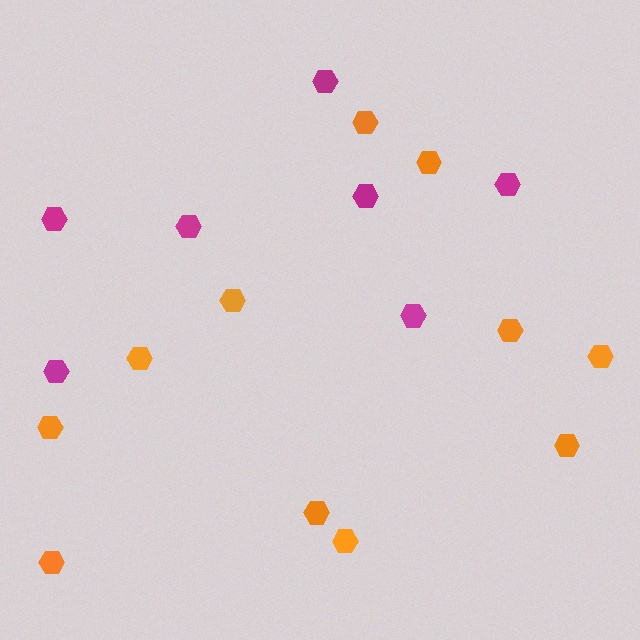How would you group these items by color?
There are 2 groups: one group of magenta hexagons (7) and one group of orange hexagons (11).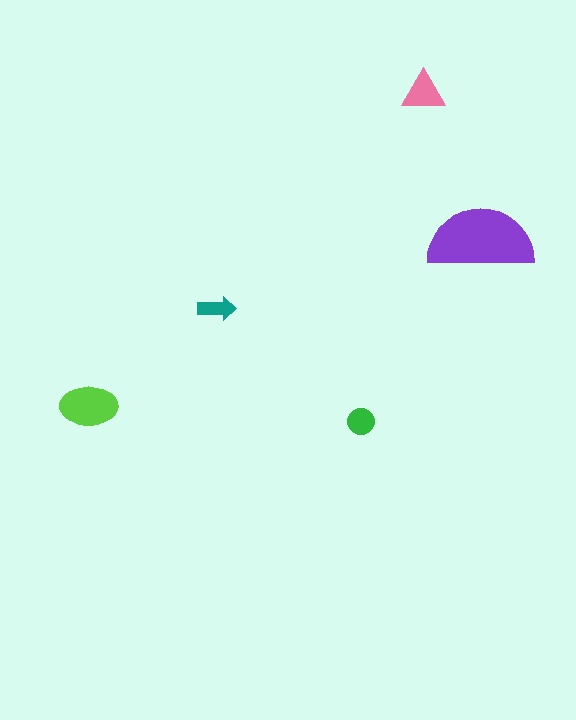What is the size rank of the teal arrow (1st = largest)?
5th.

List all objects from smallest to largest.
The teal arrow, the green circle, the pink triangle, the lime ellipse, the purple semicircle.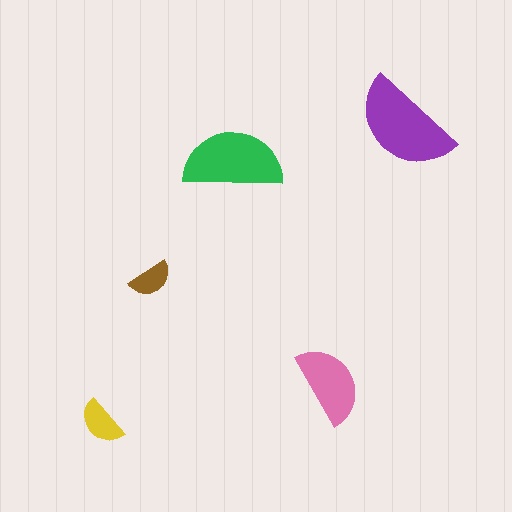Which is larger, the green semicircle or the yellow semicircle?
The green one.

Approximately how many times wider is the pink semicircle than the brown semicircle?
About 2 times wider.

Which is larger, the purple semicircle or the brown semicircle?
The purple one.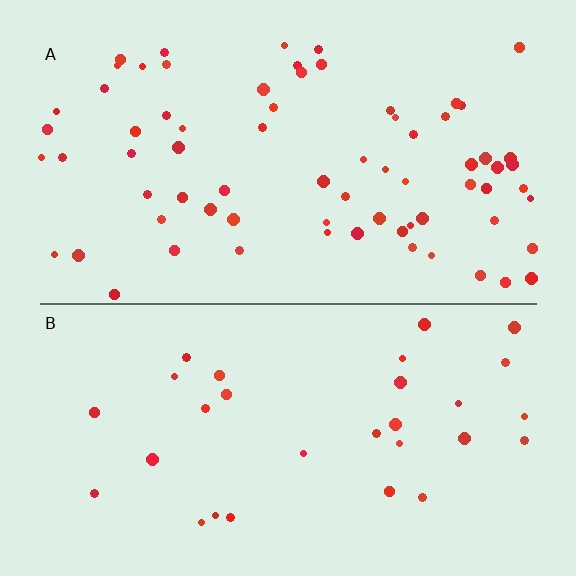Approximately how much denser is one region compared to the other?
Approximately 2.3× — region A over region B.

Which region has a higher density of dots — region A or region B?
A (the top).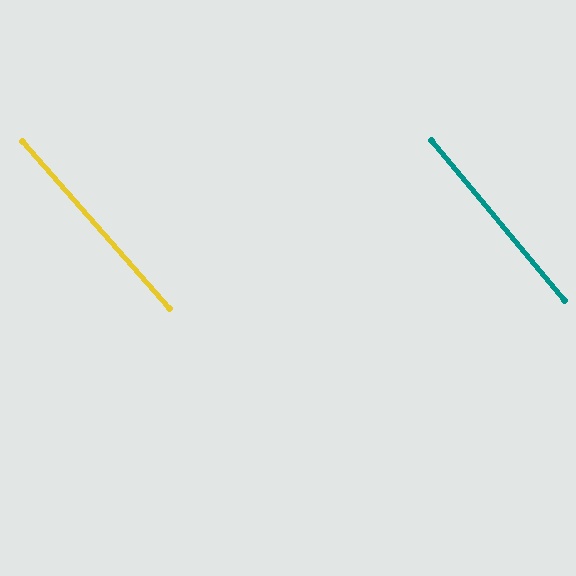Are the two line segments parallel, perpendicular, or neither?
Parallel — their directions differ by only 1.6°.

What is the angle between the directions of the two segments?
Approximately 2 degrees.